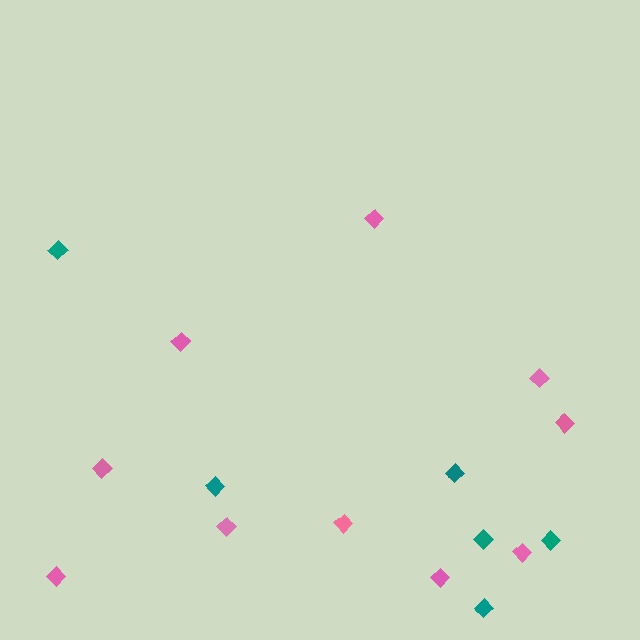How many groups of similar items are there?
There are 2 groups: one group of teal diamonds (6) and one group of pink diamonds (10).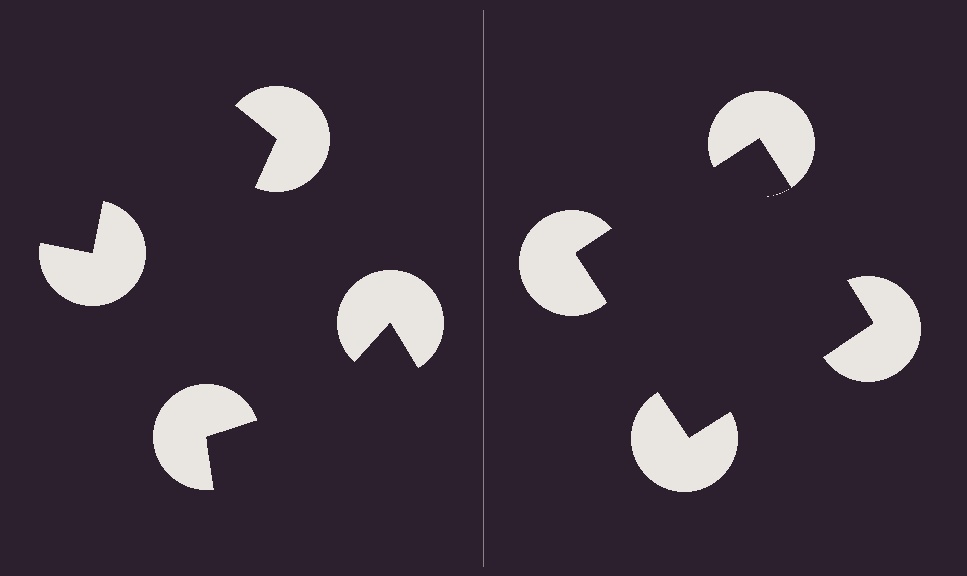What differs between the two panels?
The pac-man discs are positioned identically on both sides; only the wedge orientations differ. On the right they align to a square; on the left they are misaligned.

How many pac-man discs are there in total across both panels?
8 — 4 on each side.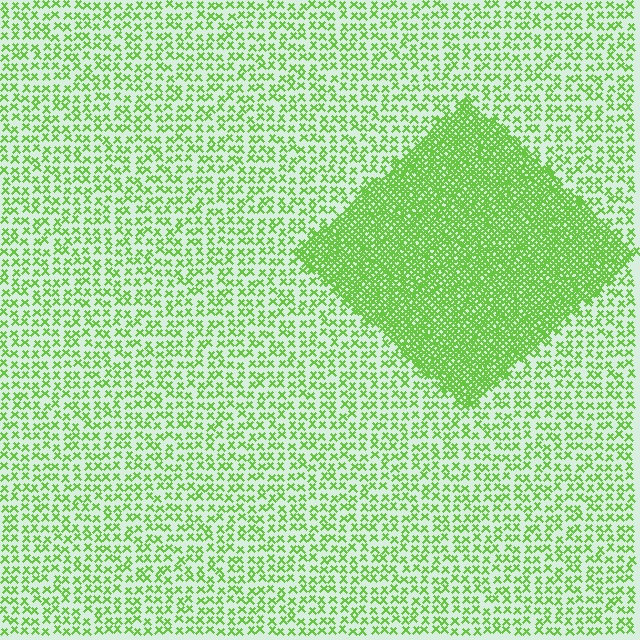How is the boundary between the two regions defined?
The boundary is defined by a change in element density (approximately 3.0x ratio). All elements are the same color, size, and shape.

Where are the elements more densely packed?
The elements are more densely packed inside the diamond boundary.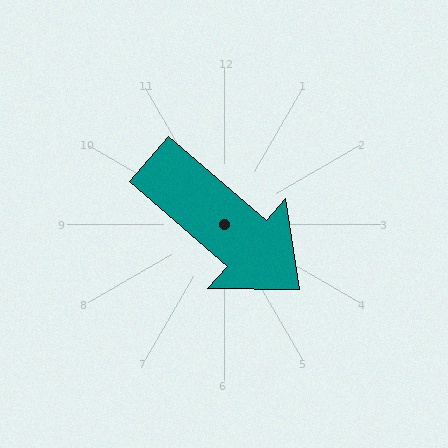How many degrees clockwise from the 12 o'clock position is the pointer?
Approximately 131 degrees.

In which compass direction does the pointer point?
Southeast.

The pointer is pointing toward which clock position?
Roughly 4 o'clock.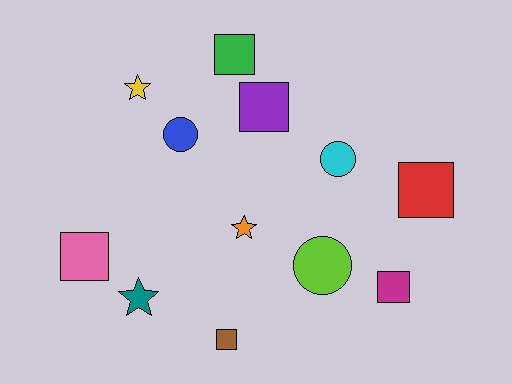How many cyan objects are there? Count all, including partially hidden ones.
There is 1 cyan object.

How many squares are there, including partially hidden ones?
There are 6 squares.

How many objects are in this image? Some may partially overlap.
There are 12 objects.